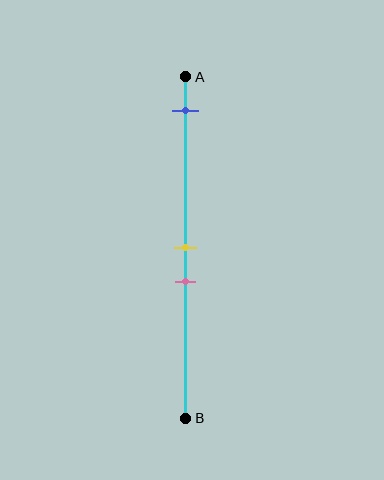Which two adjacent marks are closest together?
The yellow and pink marks are the closest adjacent pair.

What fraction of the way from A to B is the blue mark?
The blue mark is approximately 10% (0.1) of the way from A to B.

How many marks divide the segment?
There are 3 marks dividing the segment.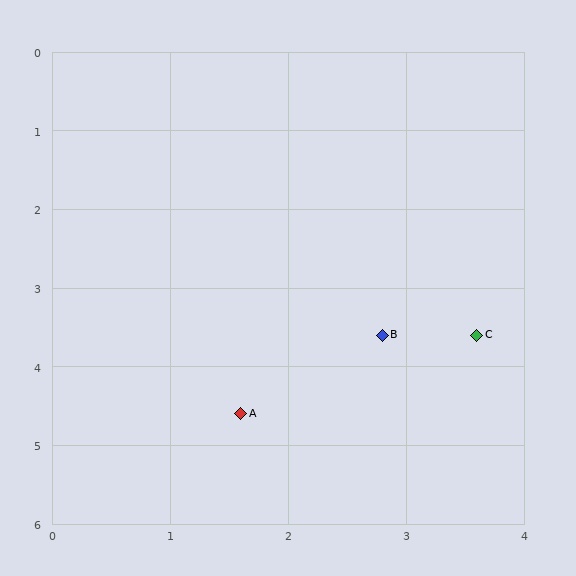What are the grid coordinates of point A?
Point A is at approximately (1.6, 4.6).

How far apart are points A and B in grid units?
Points A and B are about 1.6 grid units apart.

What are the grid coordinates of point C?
Point C is at approximately (3.6, 3.6).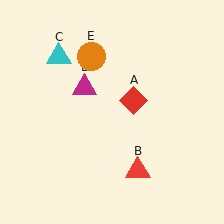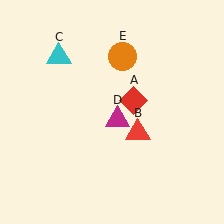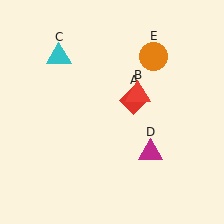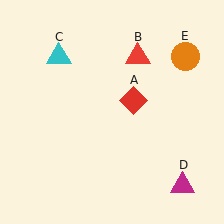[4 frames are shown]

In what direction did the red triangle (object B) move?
The red triangle (object B) moved up.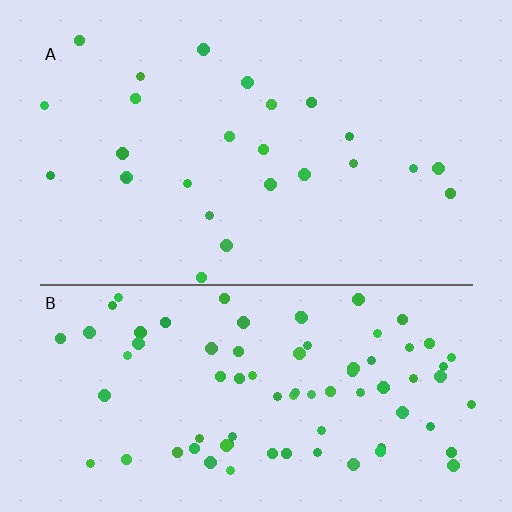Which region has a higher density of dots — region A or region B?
B (the bottom).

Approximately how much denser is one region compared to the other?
Approximately 3.2× — region B over region A.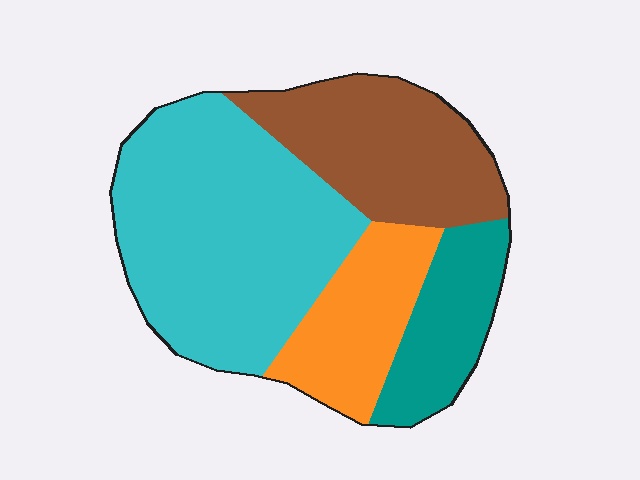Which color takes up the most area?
Cyan, at roughly 45%.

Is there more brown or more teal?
Brown.